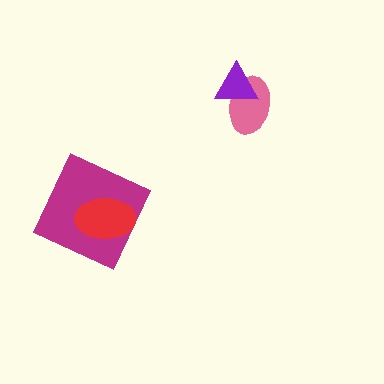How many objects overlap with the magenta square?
1 object overlaps with the magenta square.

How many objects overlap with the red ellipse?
1 object overlaps with the red ellipse.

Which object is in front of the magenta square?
The red ellipse is in front of the magenta square.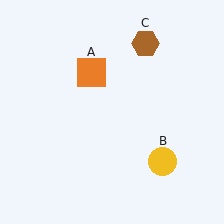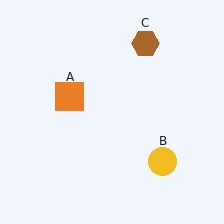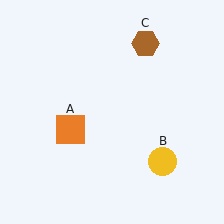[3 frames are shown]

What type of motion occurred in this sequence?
The orange square (object A) rotated counterclockwise around the center of the scene.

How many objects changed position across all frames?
1 object changed position: orange square (object A).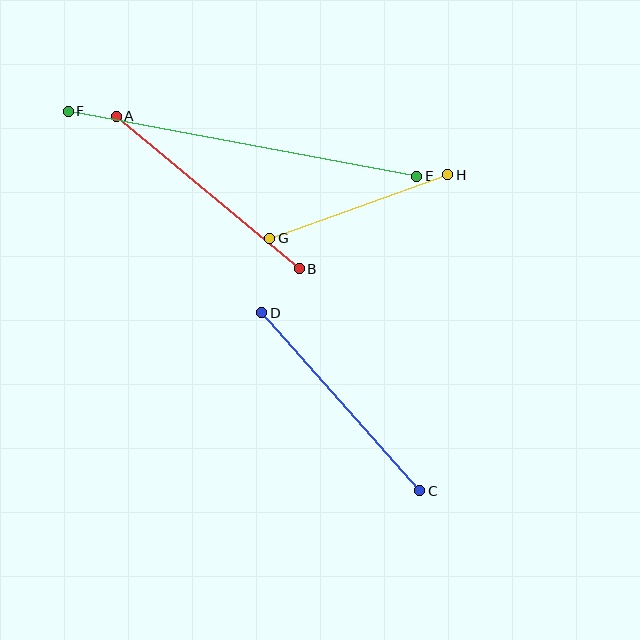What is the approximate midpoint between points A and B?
The midpoint is at approximately (208, 192) pixels.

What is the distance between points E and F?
The distance is approximately 355 pixels.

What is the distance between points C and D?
The distance is approximately 238 pixels.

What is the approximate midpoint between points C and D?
The midpoint is at approximately (341, 402) pixels.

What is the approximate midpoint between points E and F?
The midpoint is at approximately (243, 144) pixels.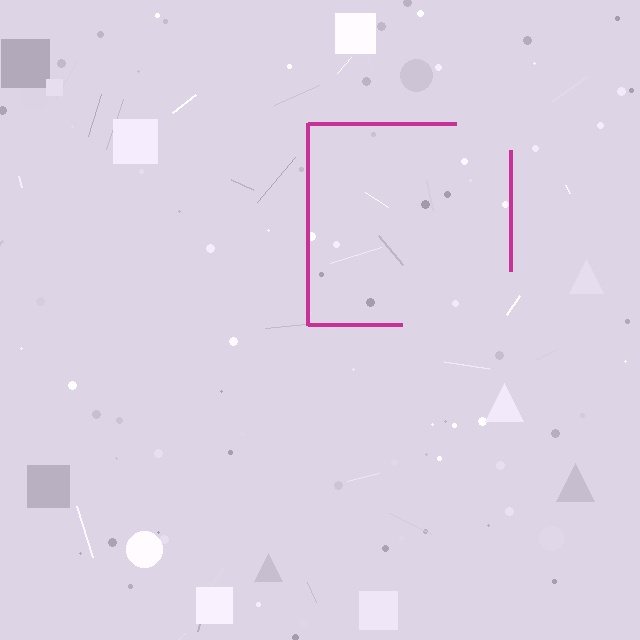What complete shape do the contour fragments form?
The contour fragments form a square.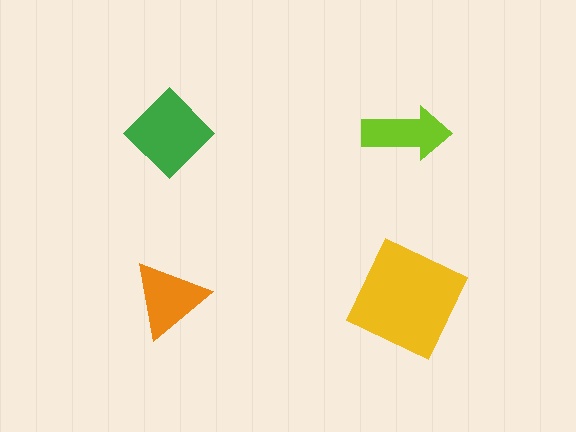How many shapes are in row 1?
2 shapes.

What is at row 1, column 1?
A green diamond.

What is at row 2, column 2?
A yellow square.